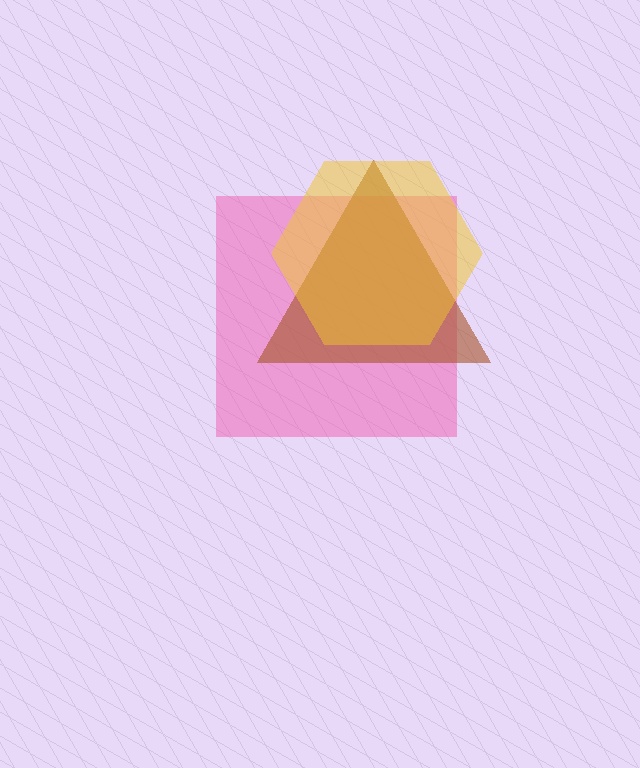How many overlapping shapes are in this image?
There are 3 overlapping shapes in the image.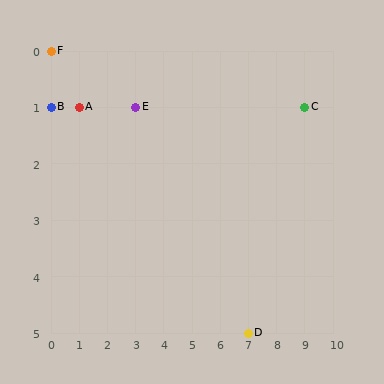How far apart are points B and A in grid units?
Points B and A are 1 column apart.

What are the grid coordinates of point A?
Point A is at grid coordinates (1, 1).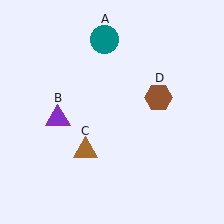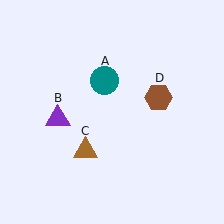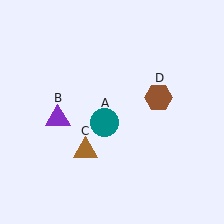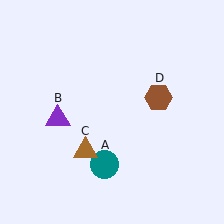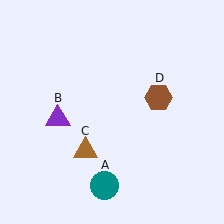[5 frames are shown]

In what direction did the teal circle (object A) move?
The teal circle (object A) moved down.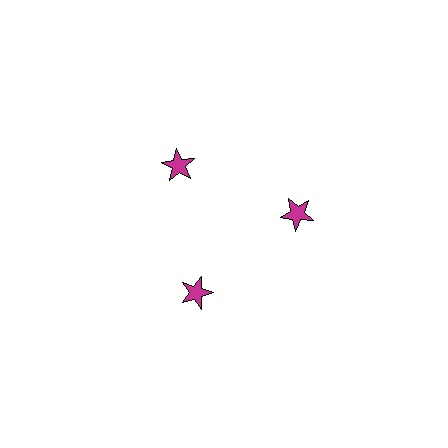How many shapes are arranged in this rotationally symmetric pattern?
There are 3 shapes, arranged in 3 groups of 1.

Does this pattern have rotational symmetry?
Yes, this pattern has 3-fold rotational symmetry. It looks the same after rotating 120 degrees around the center.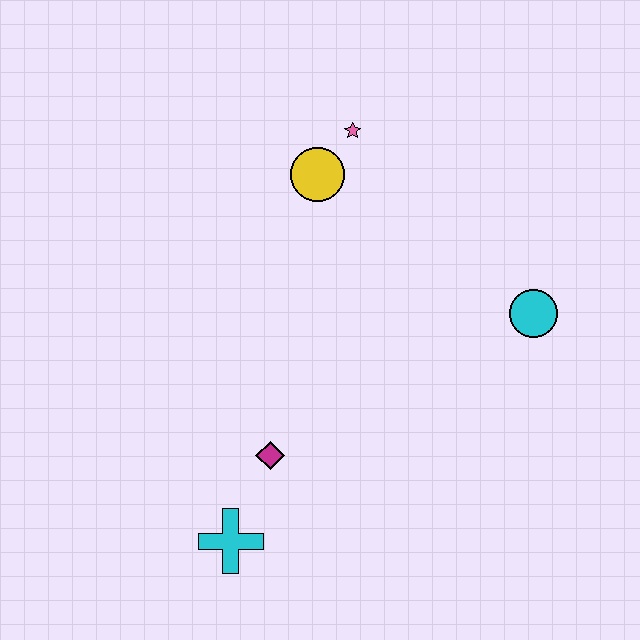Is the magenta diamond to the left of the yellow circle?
Yes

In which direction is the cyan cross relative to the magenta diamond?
The cyan cross is below the magenta diamond.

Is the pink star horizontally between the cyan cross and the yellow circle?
No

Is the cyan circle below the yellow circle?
Yes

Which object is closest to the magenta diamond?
The cyan cross is closest to the magenta diamond.